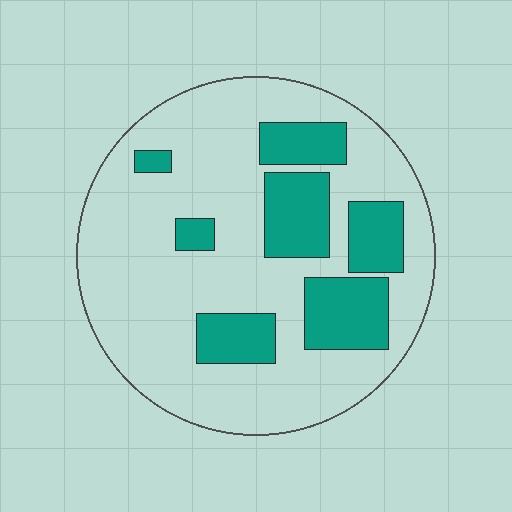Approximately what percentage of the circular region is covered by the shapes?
Approximately 25%.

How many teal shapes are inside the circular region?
7.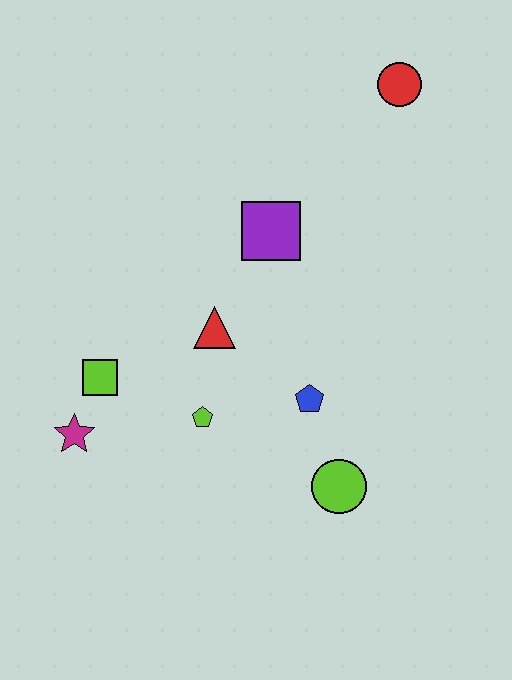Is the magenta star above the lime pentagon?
No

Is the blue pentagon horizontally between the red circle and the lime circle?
No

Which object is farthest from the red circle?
The magenta star is farthest from the red circle.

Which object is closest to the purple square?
The red triangle is closest to the purple square.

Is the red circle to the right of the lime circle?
Yes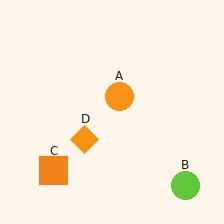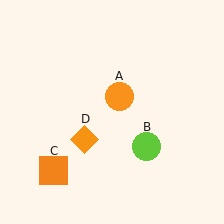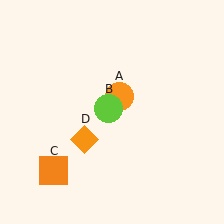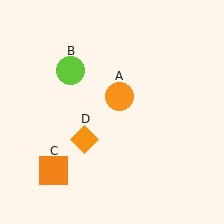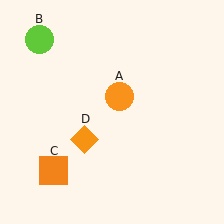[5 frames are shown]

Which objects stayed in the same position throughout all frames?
Orange circle (object A) and orange square (object C) and orange diamond (object D) remained stationary.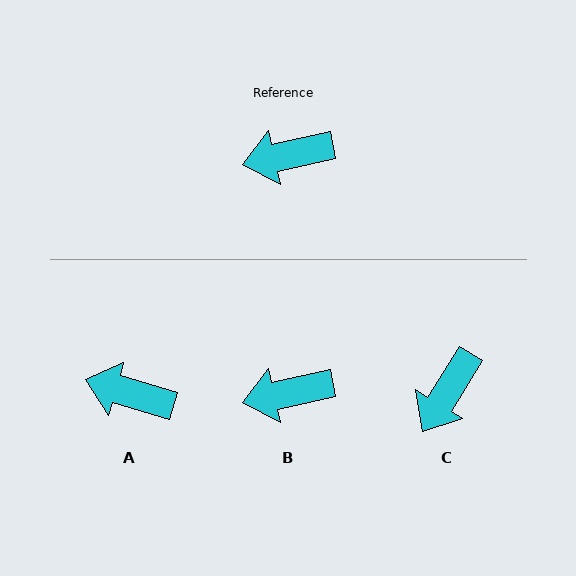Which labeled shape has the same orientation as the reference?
B.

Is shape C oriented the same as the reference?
No, it is off by about 46 degrees.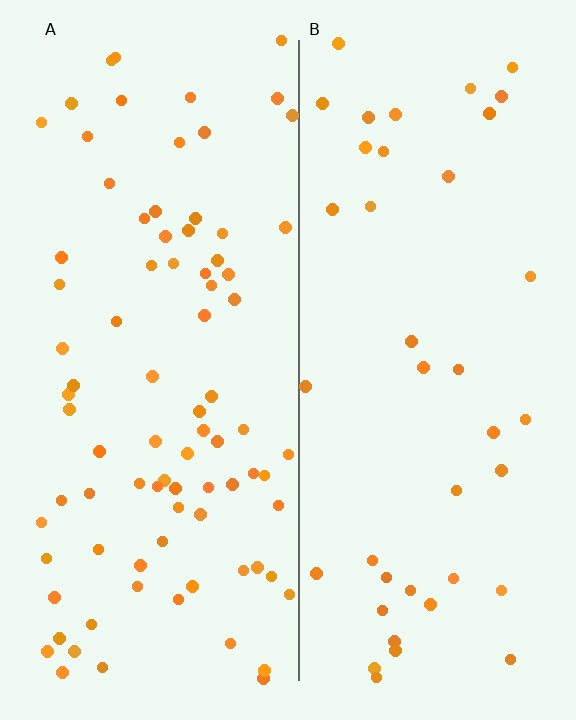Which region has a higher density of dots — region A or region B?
A (the left).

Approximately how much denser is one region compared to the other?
Approximately 2.1× — region A over region B.